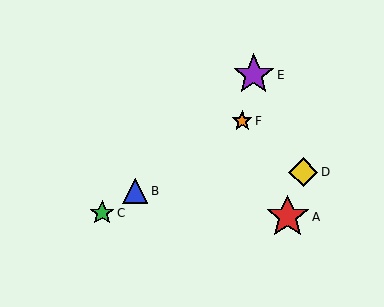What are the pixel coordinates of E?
Object E is at (254, 75).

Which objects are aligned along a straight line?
Objects B, C, F are aligned along a straight line.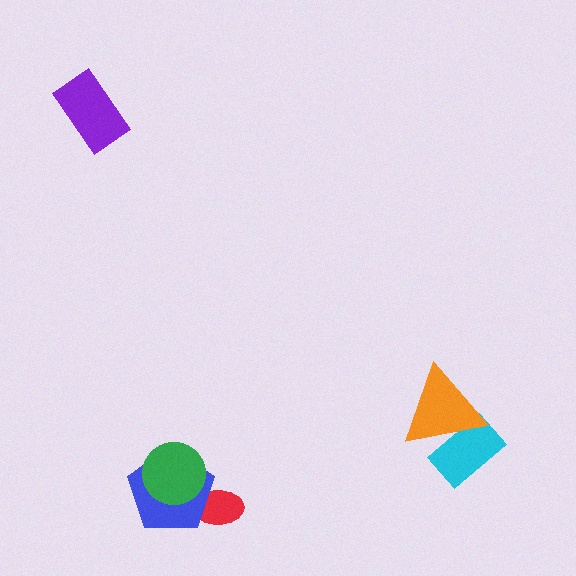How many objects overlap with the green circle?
1 object overlaps with the green circle.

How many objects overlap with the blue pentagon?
2 objects overlap with the blue pentagon.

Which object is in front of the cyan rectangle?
The orange triangle is in front of the cyan rectangle.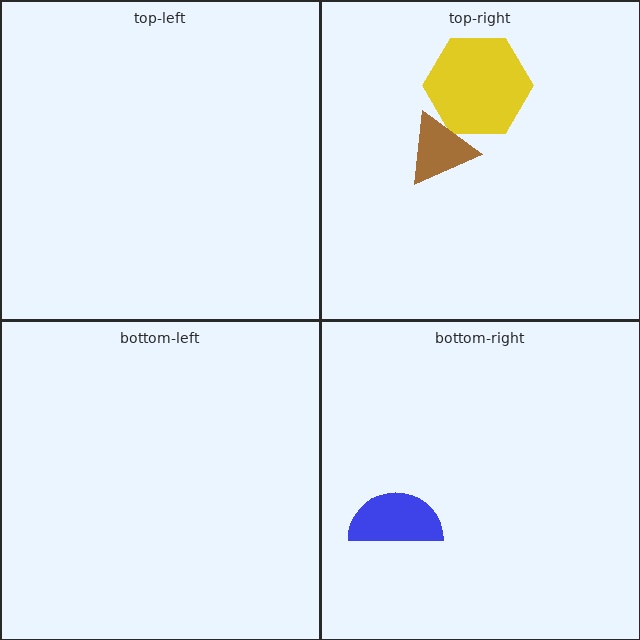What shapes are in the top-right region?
The yellow hexagon, the brown triangle.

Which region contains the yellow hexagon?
The top-right region.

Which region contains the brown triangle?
The top-right region.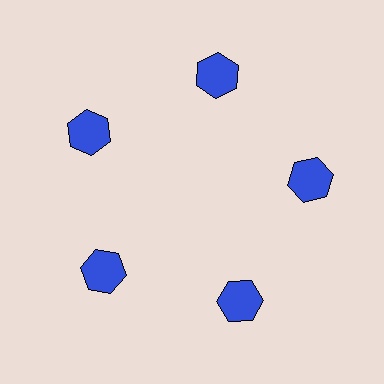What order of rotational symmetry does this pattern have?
This pattern has 5-fold rotational symmetry.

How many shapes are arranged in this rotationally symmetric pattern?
There are 5 shapes, arranged in 5 groups of 1.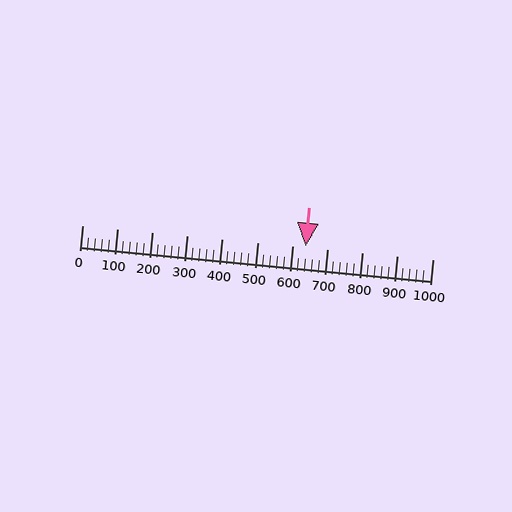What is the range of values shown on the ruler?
The ruler shows values from 0 to 1000.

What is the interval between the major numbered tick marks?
The major tick marks are spaced 100 units apart.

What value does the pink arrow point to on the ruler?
The pink arrow points to approximately 638.